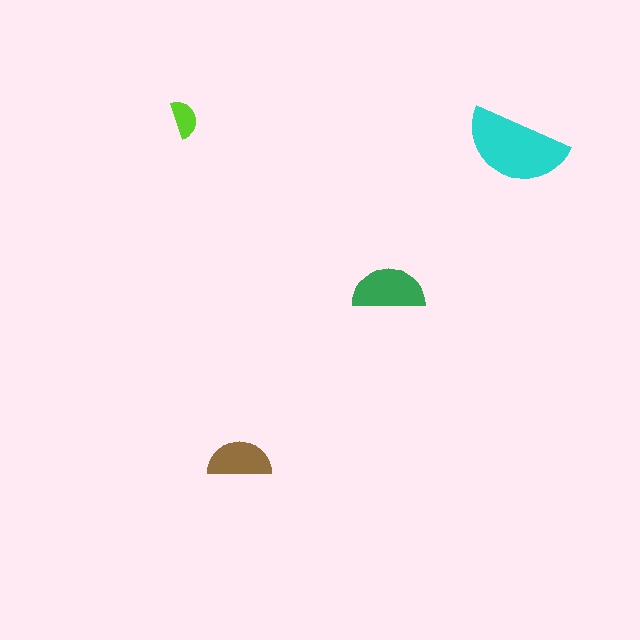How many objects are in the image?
There are 4 objects in the image.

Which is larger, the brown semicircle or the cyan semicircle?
The cyan one.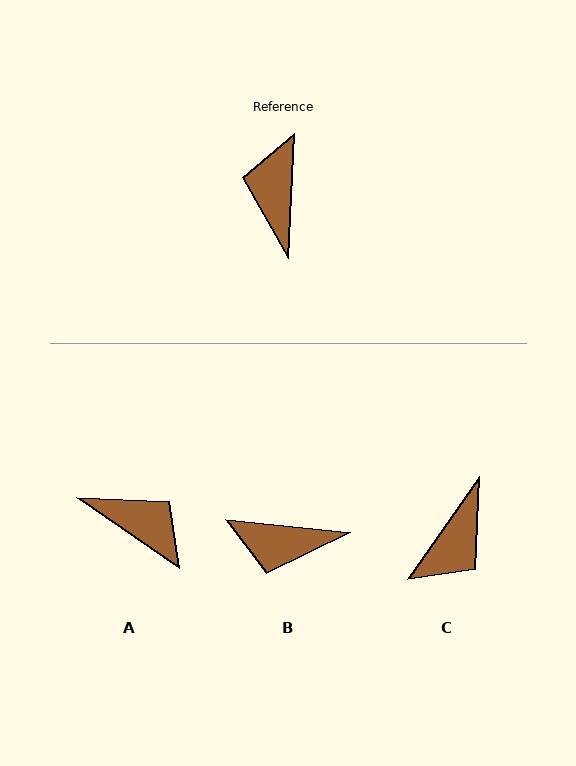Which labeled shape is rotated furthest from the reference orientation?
C, about 148 degrees away.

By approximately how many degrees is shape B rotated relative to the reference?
Approximately 87 degrees counter-clockwise.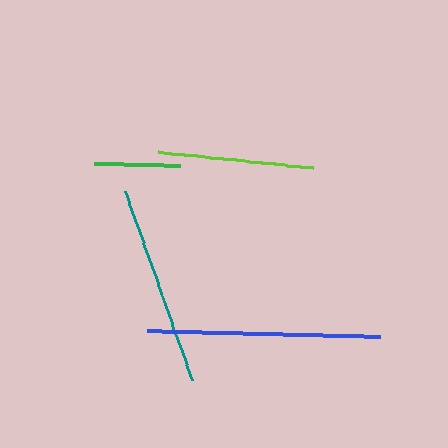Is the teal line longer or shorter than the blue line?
The blue line is longer than the teal line.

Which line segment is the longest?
The blue line is the longest at approximately 233 pixels.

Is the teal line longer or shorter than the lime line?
The teal line is longer than the lime line.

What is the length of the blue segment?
The blue segment is approximately 233 pixels long.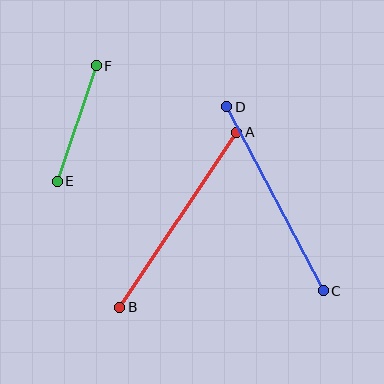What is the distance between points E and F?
The distance is approximately 122 pixels.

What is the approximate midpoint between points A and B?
The midpoint is at approximately (178, 220) pixels.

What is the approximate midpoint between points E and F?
The midpoint is at approximately (77, 123) pixels.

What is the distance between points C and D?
The distance is approximately 208 pixels.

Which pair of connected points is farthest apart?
Points A and B are farthest apart.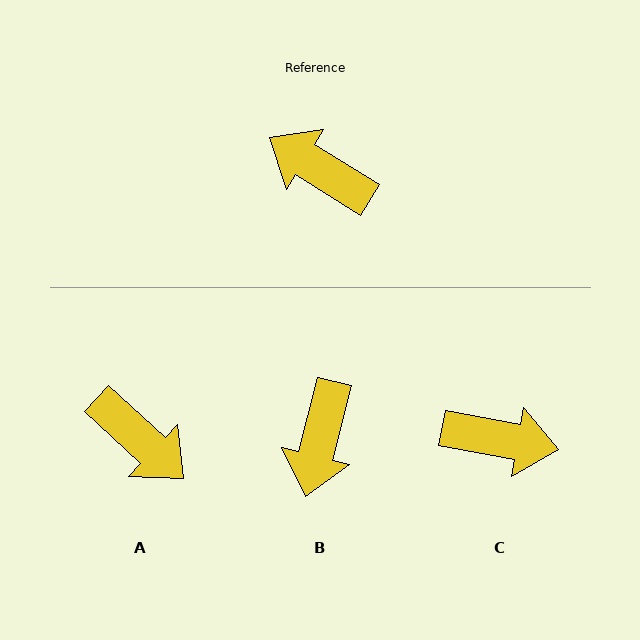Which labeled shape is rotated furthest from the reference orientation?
A, about 169 degrees away.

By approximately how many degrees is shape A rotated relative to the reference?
Approximately 169 degrees counter-clockwise.